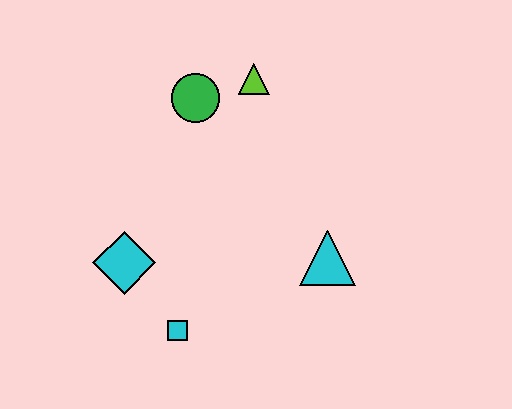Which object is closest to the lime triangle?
The green circle is closest to the lime triangle.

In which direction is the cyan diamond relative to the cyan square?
The cyan diamond is above the cyan square.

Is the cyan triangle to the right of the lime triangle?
Yes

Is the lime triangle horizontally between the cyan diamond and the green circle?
No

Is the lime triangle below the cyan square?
No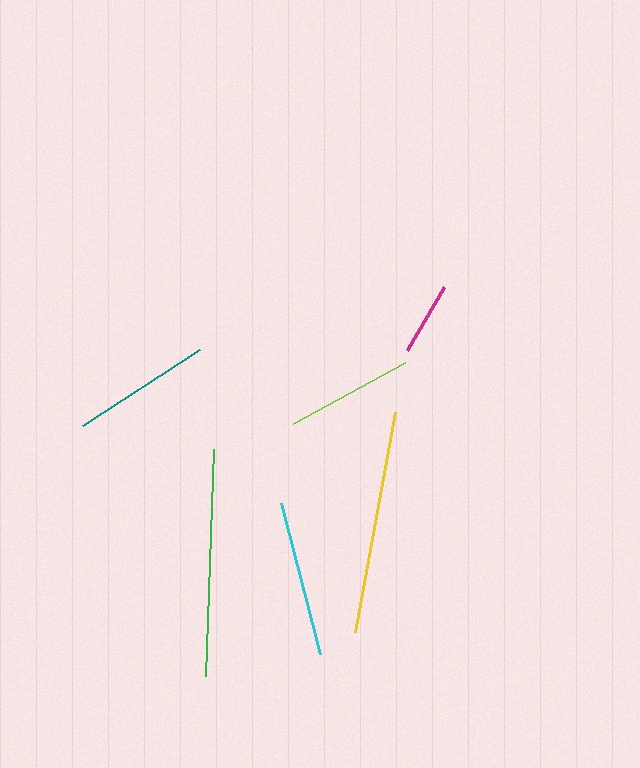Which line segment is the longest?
The green line is the longest at approximately 227 pixels.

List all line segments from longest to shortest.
From longest to shortest: green, yellow, cyan, teal, lime, magenta.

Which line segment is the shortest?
The magenta line is the shortest at approximately 73 pixels.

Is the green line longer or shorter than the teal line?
The green line is longer than the teal line.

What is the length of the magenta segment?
The magenta segment is approximately 73 pixels long.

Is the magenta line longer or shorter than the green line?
The green line is longer than the magenta line.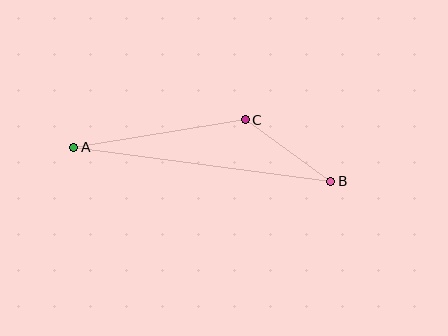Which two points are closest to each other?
Points B and C are closest to each other.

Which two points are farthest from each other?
Points A and B are farthest from each other.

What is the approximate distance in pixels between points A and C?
The distance between A and C is approximately 174 pixels.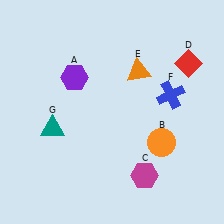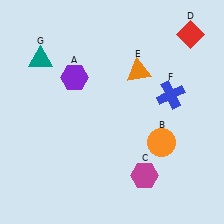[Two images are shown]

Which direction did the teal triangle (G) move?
The teal triangle (G) moved up.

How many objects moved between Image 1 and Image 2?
2 objects moved between the two images.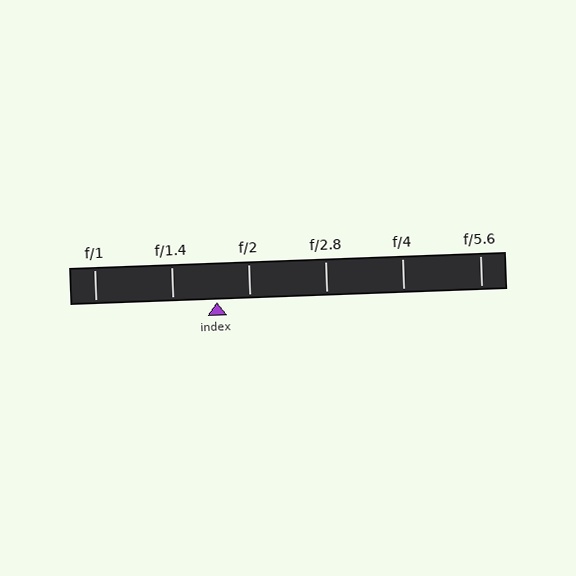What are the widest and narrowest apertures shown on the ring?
The widest aperture shown is f/1 and the narrowest is f/5.6.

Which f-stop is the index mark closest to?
The index mark is closest to f/2.